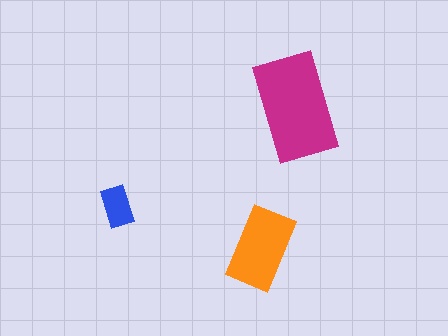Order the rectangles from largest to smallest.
the magenta one, the orange one, the blue one.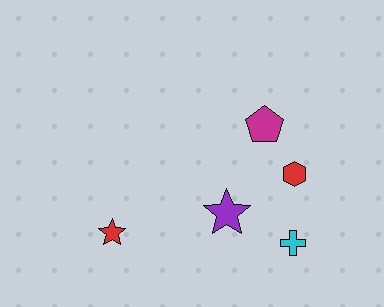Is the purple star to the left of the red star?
No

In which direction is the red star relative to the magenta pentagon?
The red star is to the left of the magenta pentagon.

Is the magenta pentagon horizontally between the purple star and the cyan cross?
Yes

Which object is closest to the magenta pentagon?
The red hexagon is closest to the magenta pentagon.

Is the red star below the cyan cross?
No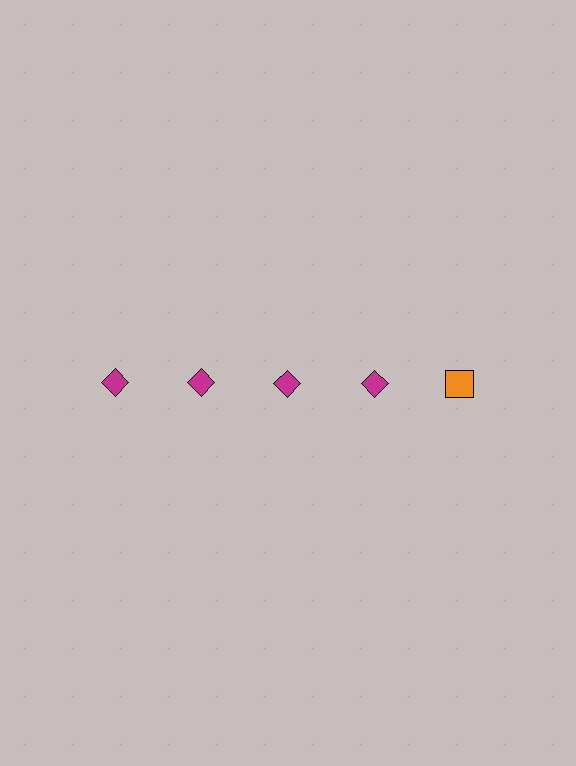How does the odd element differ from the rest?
It differs in both color (orange instead of magenta) and shape (square instead of diamond).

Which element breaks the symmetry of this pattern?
The orange square in the top row, rightmost column breaks the symmetry. All other shapes are magenta diamonds.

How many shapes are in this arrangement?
There are 5 shapes arranged in a grid pattern.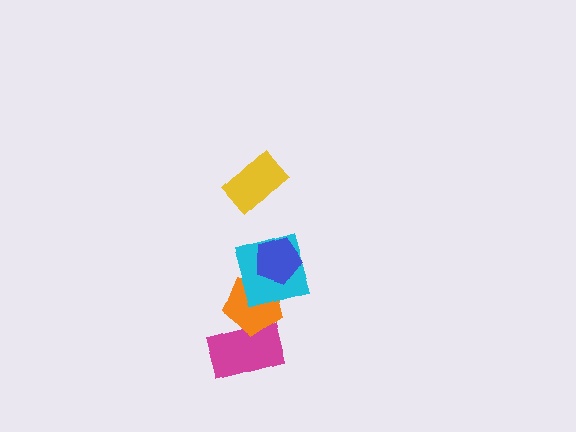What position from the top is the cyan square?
The cyan square is 3rd from the top.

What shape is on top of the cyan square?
The blue pentagon is on top of the cyan square.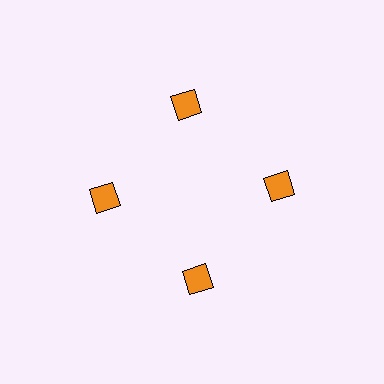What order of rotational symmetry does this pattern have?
This pattern has 4-fold rotational symmetry.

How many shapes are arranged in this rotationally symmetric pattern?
There are 4 shapes, arranged in 4 groups of 1.